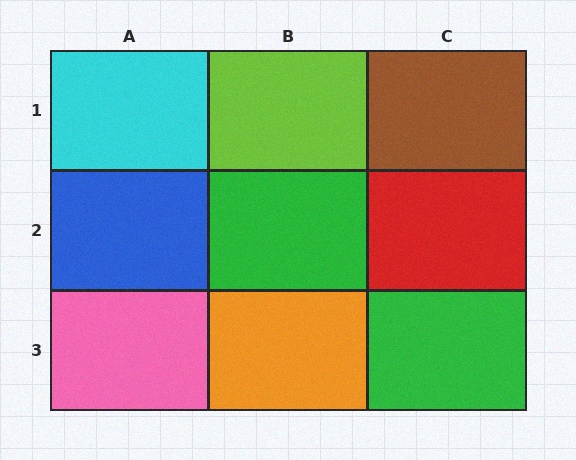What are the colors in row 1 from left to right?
Cyan, lime, brown.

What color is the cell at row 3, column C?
Green.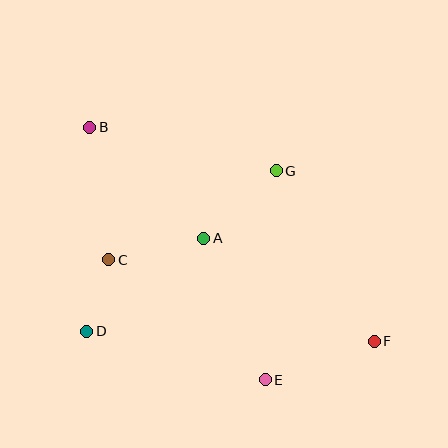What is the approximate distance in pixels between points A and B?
The distance between A and B is approximately 159 pixels.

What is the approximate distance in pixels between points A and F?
The distance between A and F is approximately 199 pixels.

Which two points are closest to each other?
Points C and D are closest to each other.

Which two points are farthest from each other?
Points B and F are farthest from each other.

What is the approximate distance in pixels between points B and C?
The distance between B and C is approximately 134 pixels.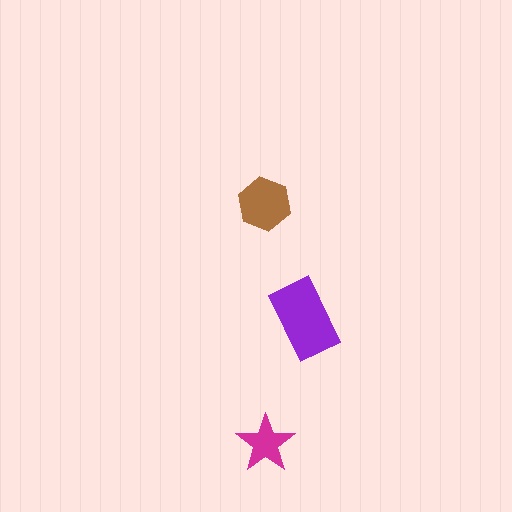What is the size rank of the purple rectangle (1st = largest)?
1st.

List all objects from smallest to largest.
The magenta star, the brown hexagon, the purple rectangle.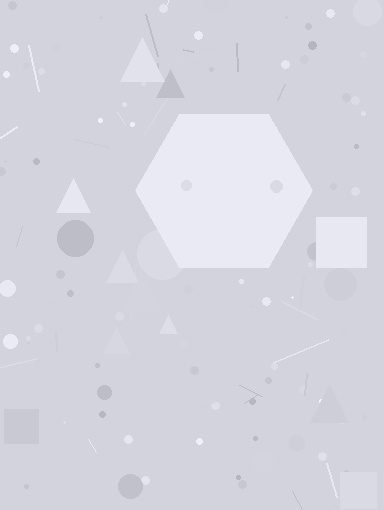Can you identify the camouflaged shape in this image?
The camouflaged shape is a hexagon.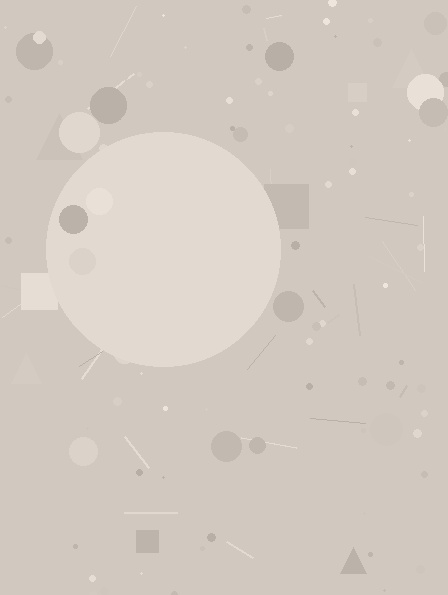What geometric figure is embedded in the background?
A circle is embedded in the background.